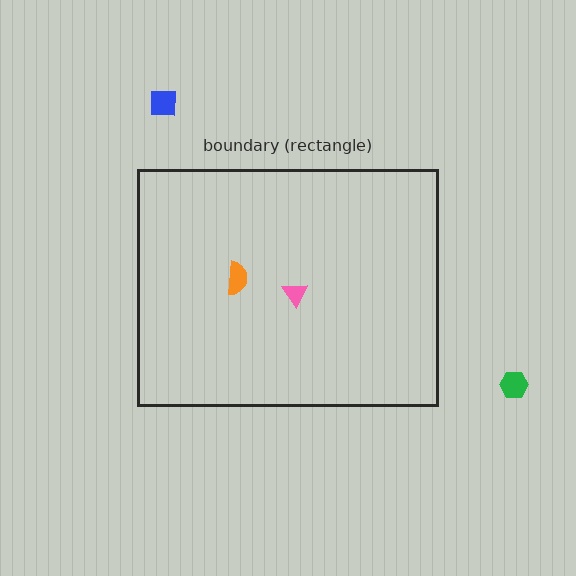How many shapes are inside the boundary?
2 inside, 2 outside.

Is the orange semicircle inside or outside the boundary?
Inside.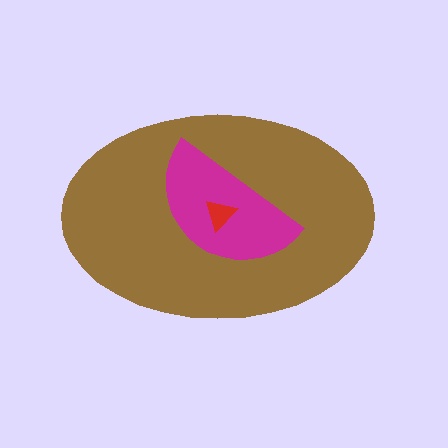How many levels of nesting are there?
3.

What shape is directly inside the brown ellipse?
The magenta semicircle.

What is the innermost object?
The red triangle.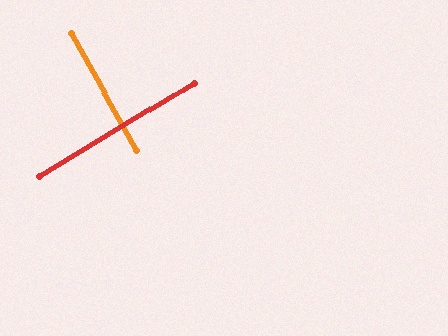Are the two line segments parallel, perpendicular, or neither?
Perpendicular — they meet at approximately 88°.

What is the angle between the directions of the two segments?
Approximately 88 degrees.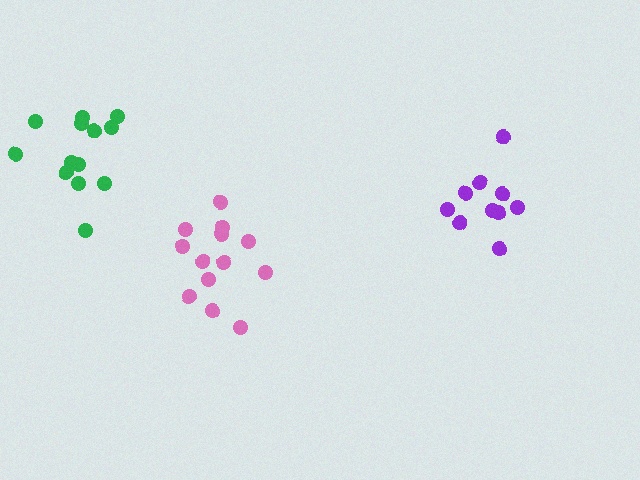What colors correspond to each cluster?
The clusters are colored: green, pink, purple.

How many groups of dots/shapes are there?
There are 3 groups.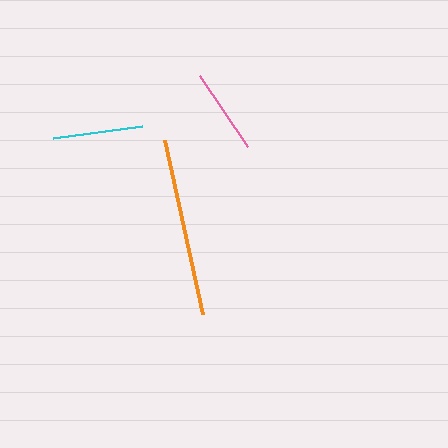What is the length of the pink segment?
The pink segment is approximately 86 pixels long.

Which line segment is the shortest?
The pink line is the shortest at approximately 86 pixels.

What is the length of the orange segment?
The orange segment is approximately 179 pixels long.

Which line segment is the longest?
The orange line is the longest at approximately 179 pixels.